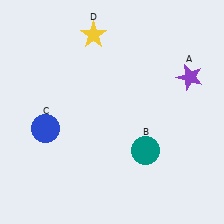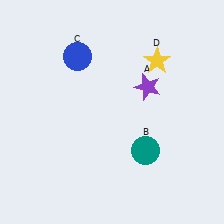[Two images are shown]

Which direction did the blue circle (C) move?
The blue circle (C) moved up.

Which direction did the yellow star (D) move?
The yellow star (D) moved right.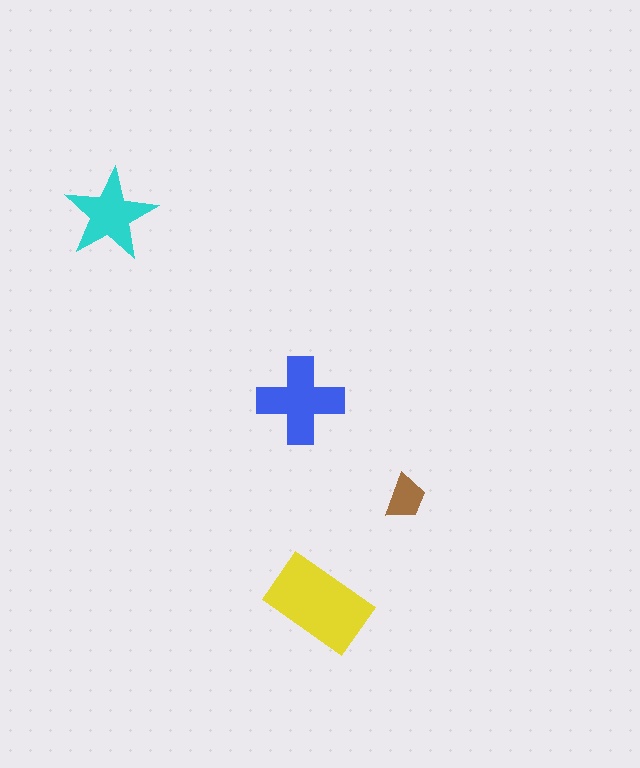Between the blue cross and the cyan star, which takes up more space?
The blue cross.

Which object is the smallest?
The brown trapezoid.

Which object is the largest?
The yellow rectangle.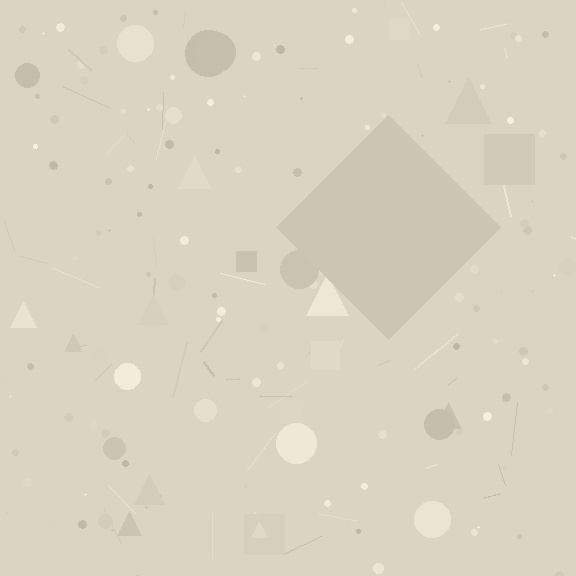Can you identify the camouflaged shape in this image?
The camouflaged shape is a diamond.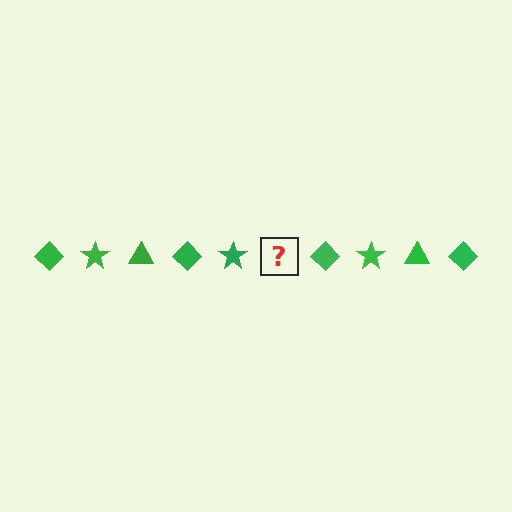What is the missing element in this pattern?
The missing element is a green triangle.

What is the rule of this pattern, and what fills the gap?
The rule is that the pattern cycles through diamond, star, triangle shapes in green. The gap should be filled with a green triangle.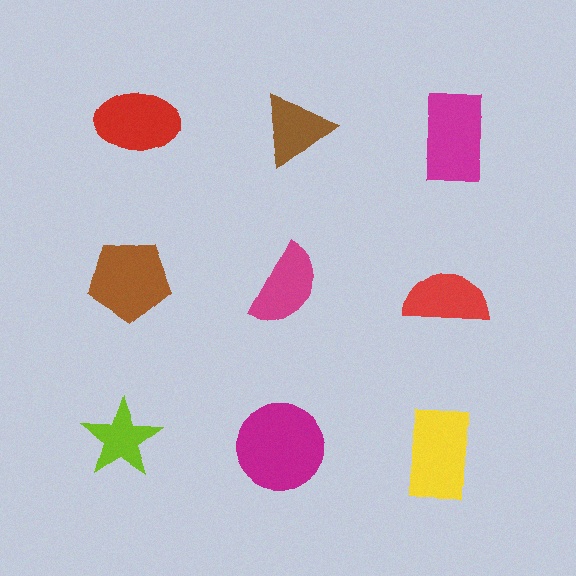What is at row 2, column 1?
A brown pentagon.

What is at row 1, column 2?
A brown triangle.